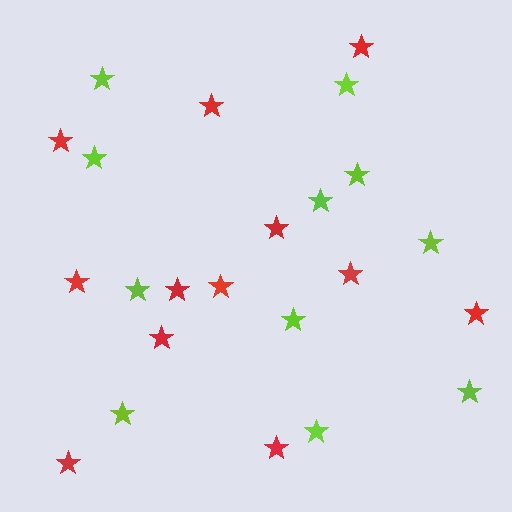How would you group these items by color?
There are 2 groups: one group of lime stars (11) and one group of red stars (12).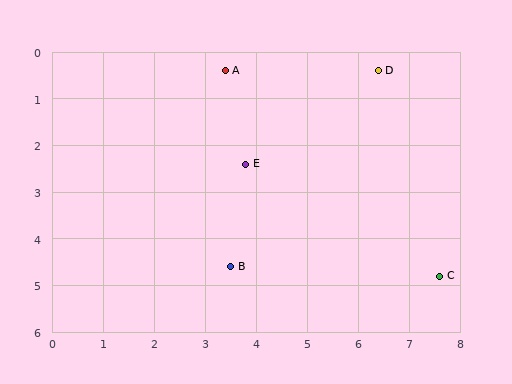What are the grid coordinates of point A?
Point A is at approximately (3.4, 0.4).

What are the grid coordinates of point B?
Point B is at approximately (3.5, 4.6).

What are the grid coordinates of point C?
Point C is at approximately (7.6, 4.8).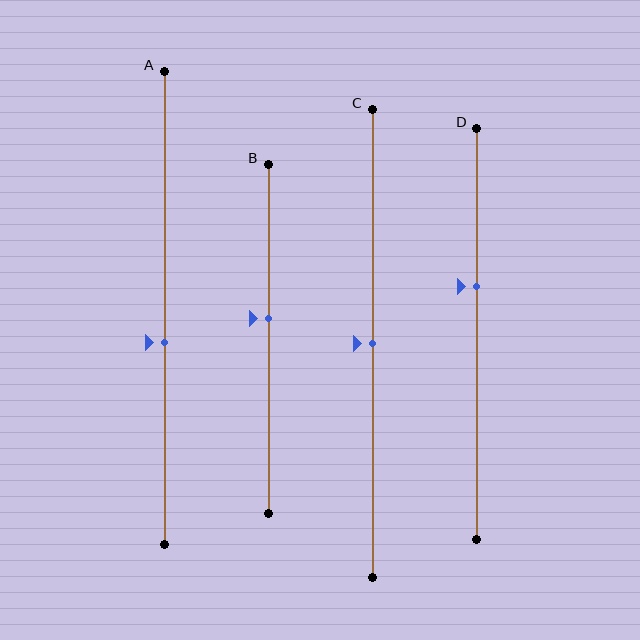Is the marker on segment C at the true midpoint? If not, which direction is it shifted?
Yes, the marker on segment C is at the true midpoint.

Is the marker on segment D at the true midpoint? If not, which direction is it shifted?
No, the marker on segment D is shifted upward by about 12% of the segment length.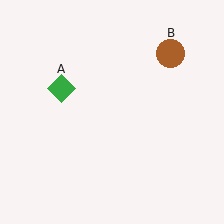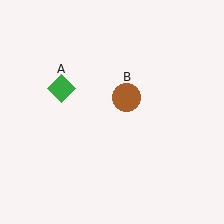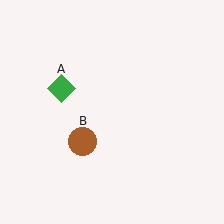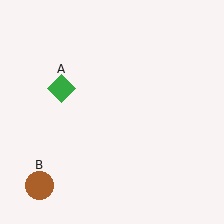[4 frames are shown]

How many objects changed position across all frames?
1 object changed position: brown circle (object B).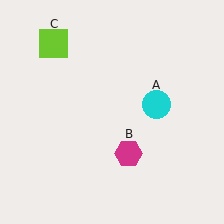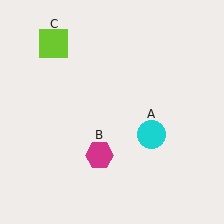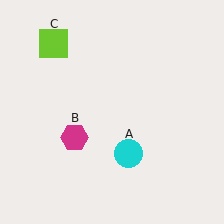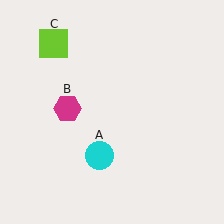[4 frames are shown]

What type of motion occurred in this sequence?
The cyan circle (object A), magenta hexagon (object B) rotated clockwise around the center of the scene.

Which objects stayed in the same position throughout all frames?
Lime square (object C) remained stationary.